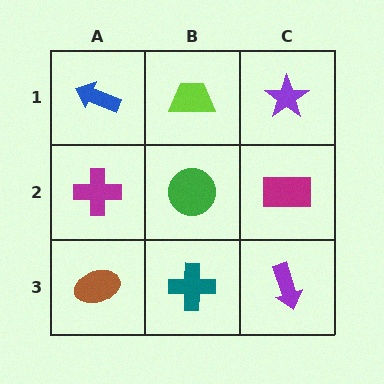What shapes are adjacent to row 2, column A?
A blue arrow (row 1, column A), a brown ellipse (row 3, column A), a green circle (row 2, column B).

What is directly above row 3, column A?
A magenta cross.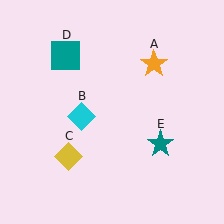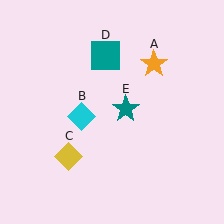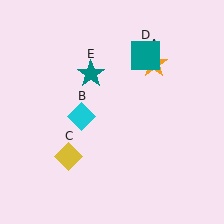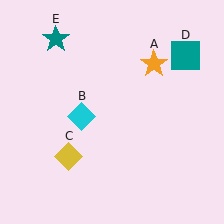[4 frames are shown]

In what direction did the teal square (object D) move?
The teal square (object D) moved right.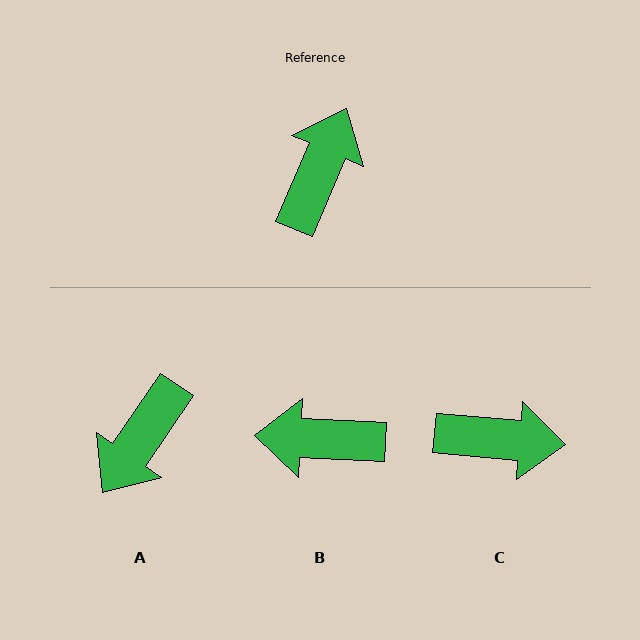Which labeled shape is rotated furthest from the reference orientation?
A, about 169 degrees away.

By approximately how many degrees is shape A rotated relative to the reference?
Approximately 169 degrees counter-clockwise.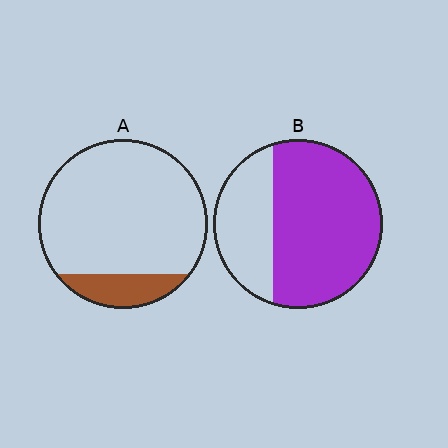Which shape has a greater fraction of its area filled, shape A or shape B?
Shape B.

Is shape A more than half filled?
No.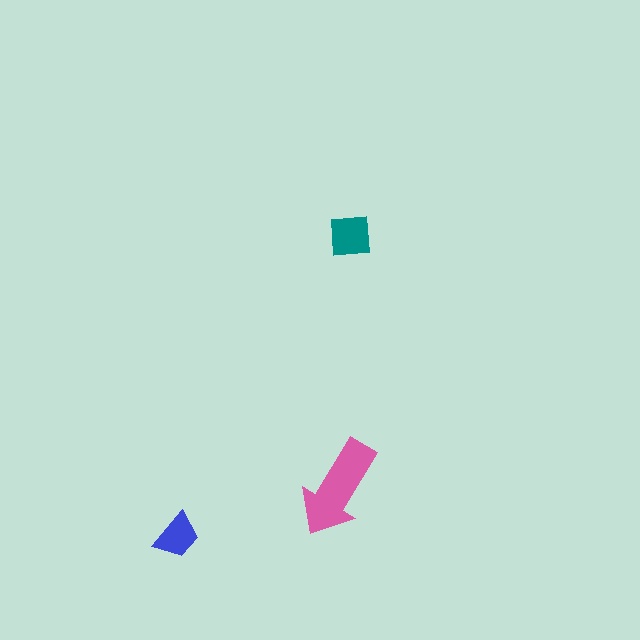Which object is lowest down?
The blue trapezoid is bottommost.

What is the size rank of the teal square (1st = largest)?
2nd.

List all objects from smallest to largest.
The blue trapezoid, the teal square, the pink arrow.